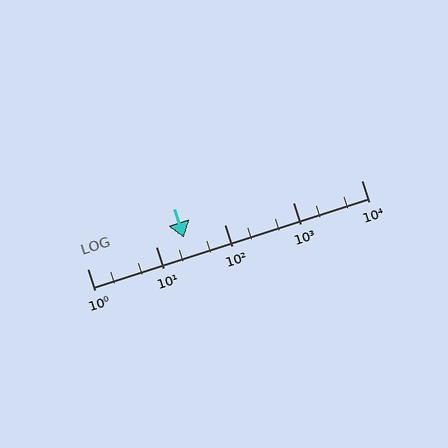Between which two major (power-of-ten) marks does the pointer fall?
The pointer is between 10 and 100.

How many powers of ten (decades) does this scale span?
The scale spans 4 decades, from 1 to 10000.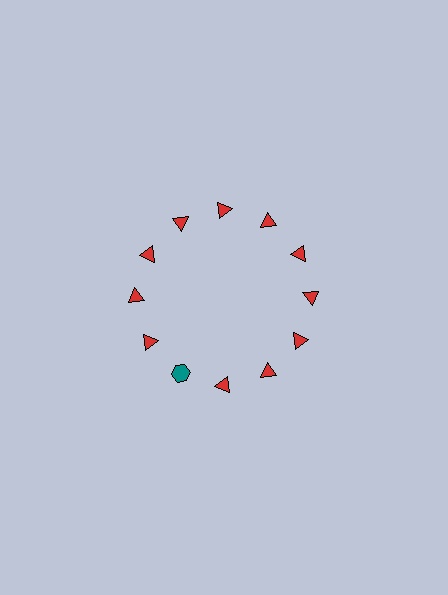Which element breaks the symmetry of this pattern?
The teal hexagon at roughly the 7 o'clock position breaks the symmetry. All other shapes are red triangles.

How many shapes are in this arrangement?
There are 12 shapes arranged in a ring pattern.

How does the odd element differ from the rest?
It differs in both color (teal instead of red) and shape (hexagon instead of triangle).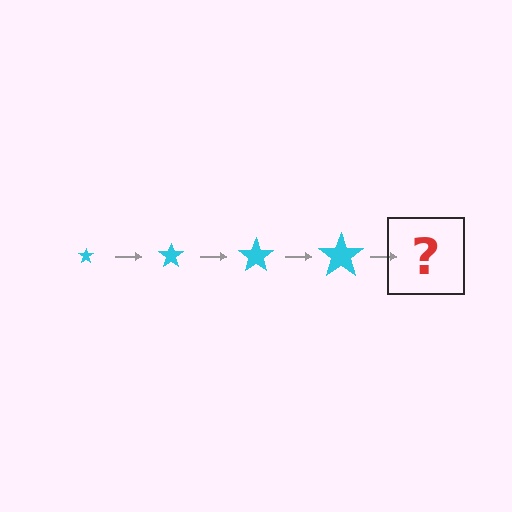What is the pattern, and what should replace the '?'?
The pattern is that the star gets progressively larger each step. The '?' should be a cyan star, larger than the previous one.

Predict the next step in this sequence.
The next step is a cyan star, larger than the previous one.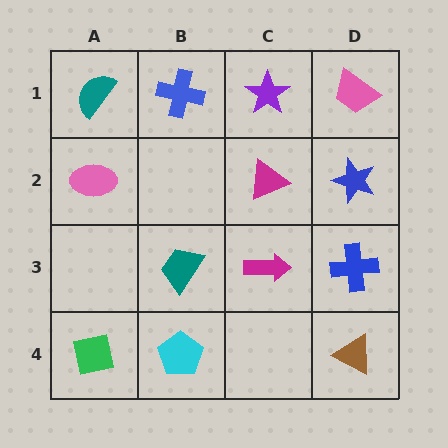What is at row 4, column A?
A green square.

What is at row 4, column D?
A brown triangle.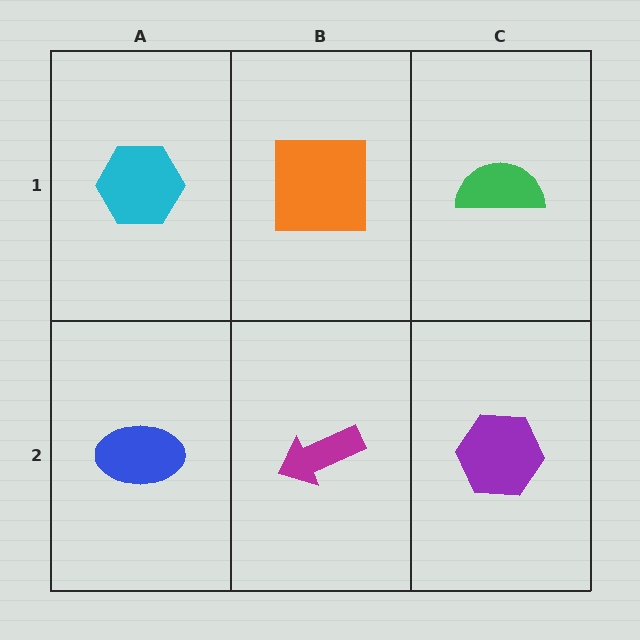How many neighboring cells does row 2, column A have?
2.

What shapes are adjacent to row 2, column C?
A green semicircle (row 1, column C), a magenta arrow (row 2, column B).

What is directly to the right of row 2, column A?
A magenta arrow.